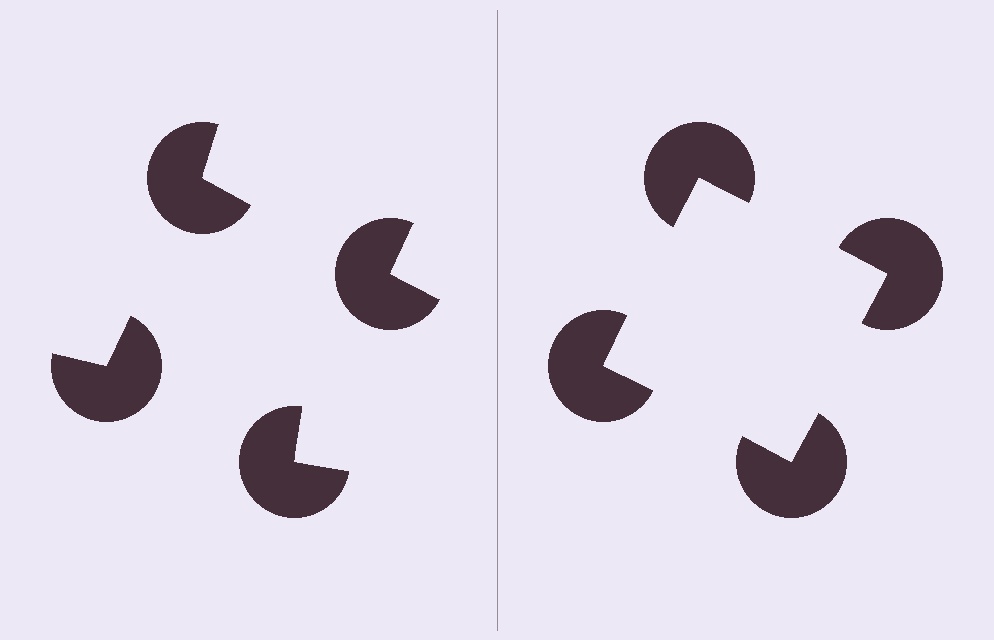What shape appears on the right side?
An illusory square.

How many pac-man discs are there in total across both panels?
8 — 4 on each side.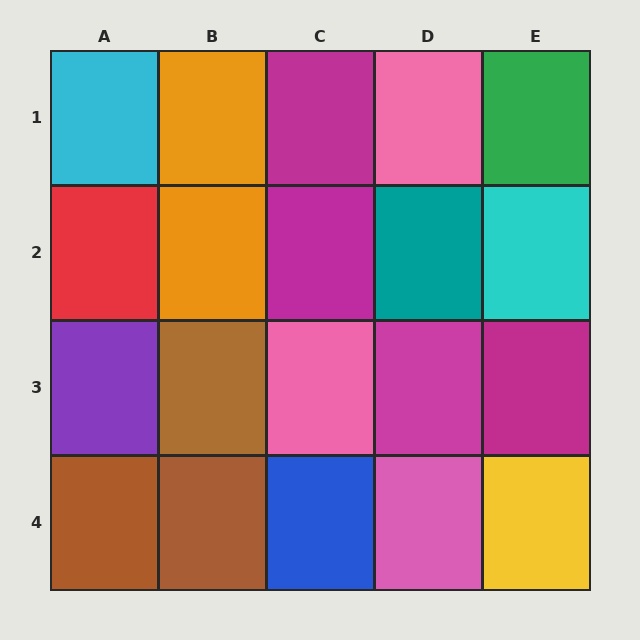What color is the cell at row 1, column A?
Cyan.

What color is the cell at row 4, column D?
Pink.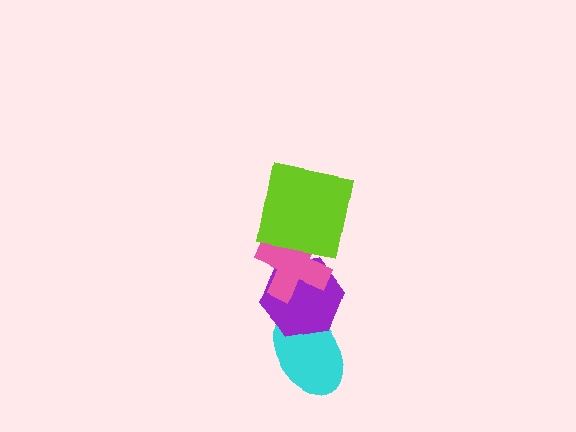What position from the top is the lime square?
The lime square is 1st from the top.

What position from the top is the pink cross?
The pink cross is 2nd from the top.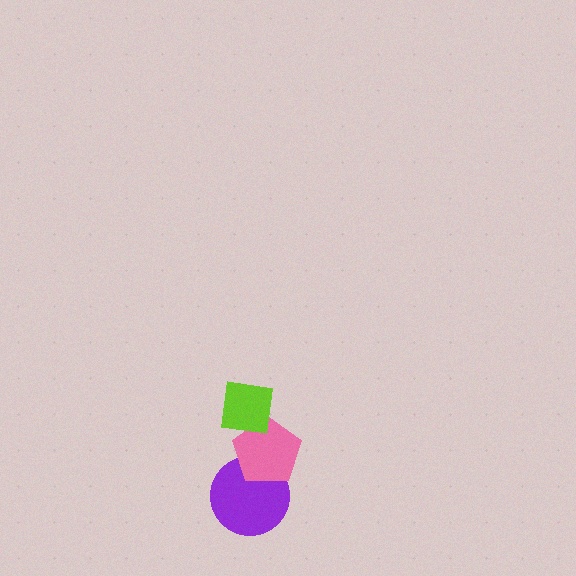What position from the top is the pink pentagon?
The pink pentagon is 2nd from the top.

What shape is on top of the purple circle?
The pink pentagon is on top of the purple circle.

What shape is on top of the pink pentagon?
The lime square is on top of the pink pentagon.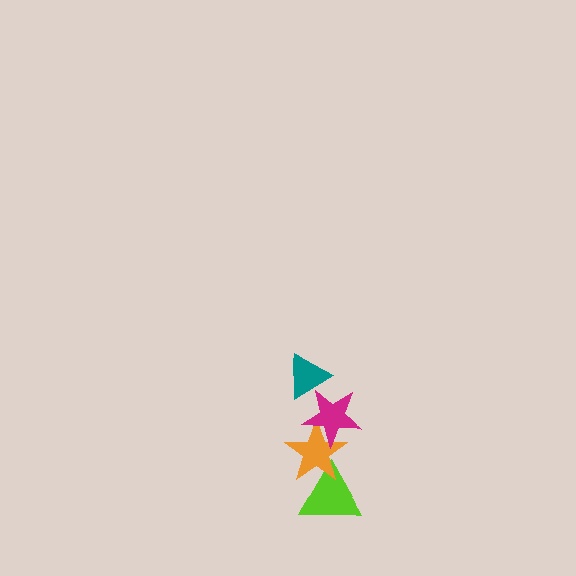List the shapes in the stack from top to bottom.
From top to bottom: the teal triangle, the magenta star, the orange star, the lime triangle.